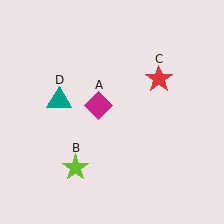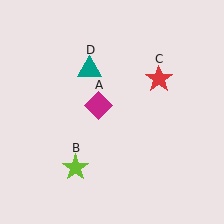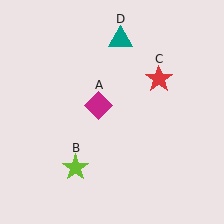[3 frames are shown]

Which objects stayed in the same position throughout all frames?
Magenta diamond (object A) and lime star (object B) and red star (object C) remained stationary.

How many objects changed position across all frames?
1 object changed position: teal triangle (object D).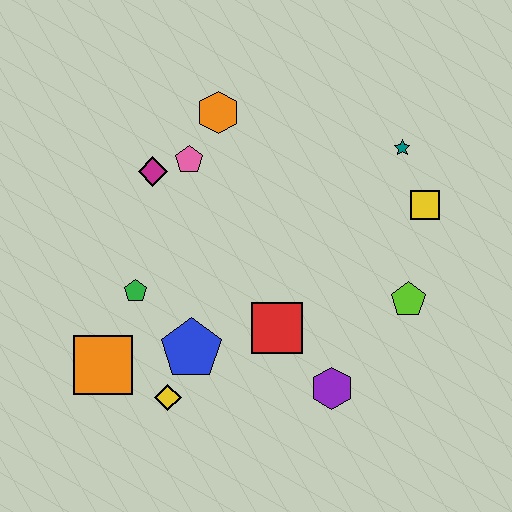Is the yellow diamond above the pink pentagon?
No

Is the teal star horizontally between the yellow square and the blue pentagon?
Yes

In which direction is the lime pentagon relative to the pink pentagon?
The lime pentagon is to the right of the pink pentagon.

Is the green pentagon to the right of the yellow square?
No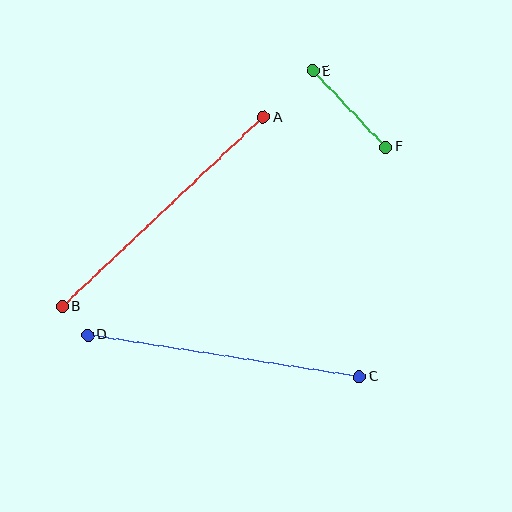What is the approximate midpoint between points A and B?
The midpoint is at approximately (163, 212) pixels.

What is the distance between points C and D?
The distance is approximately 275 pixels.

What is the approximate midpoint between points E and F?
The midpoint is at approximately (349, 109) pixels.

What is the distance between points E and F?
The distance is approximately 105 pixels.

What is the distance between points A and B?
The distance is approximately 276 pixels.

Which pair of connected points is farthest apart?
Points A and B are farthest apart.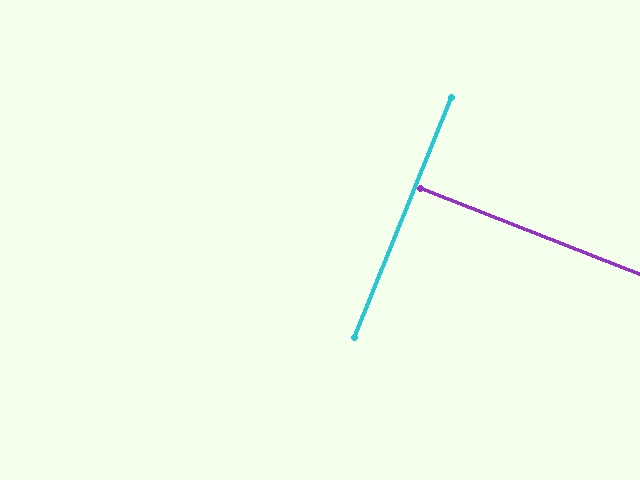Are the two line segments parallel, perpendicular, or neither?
Perpendicular — they meet at approximately 89°.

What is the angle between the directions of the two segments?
Approximately 89 degrees.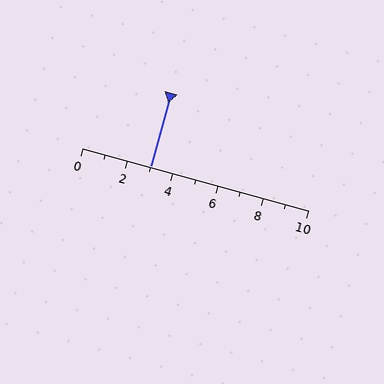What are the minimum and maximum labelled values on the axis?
The axis runs from 0 to 10.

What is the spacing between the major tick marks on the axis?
The major ticks are spaced 2 apart.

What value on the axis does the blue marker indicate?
The marker indicates approximately 3.